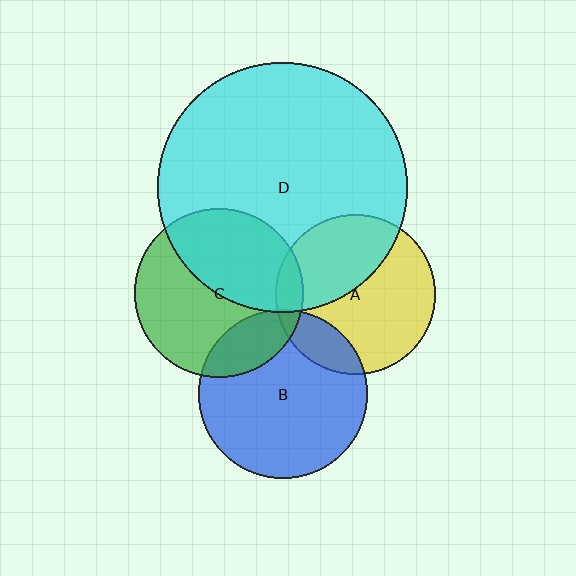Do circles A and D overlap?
Yes.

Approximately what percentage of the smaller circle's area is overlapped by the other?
Approximately 40%.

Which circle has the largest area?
Circle D (cyan).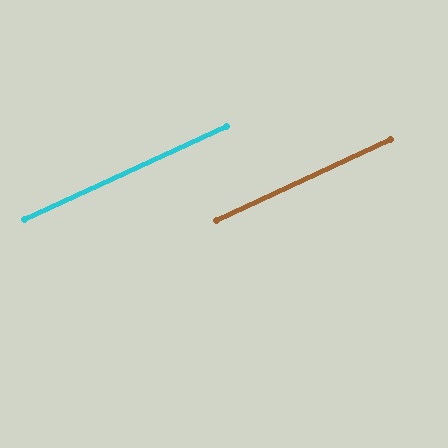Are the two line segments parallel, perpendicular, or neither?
Parallel — their directions differ by only 0.3°.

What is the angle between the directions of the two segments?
Approximately 0 degrees.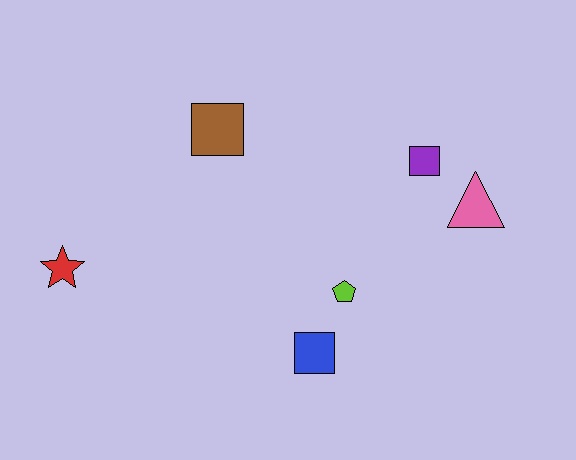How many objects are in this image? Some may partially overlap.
There are 6 objects.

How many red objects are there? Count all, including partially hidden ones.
There is 1 red object.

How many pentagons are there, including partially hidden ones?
There is 1 pentagon.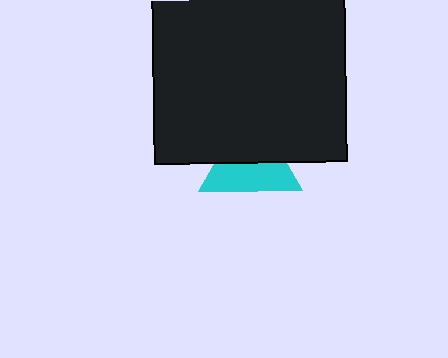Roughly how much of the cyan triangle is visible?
About half of it is visible (roughly 52%).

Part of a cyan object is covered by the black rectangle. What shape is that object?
It is a triangle.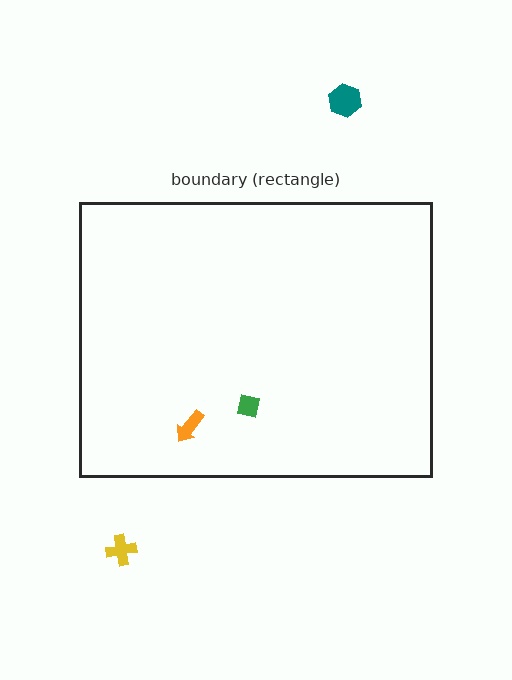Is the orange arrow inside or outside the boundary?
Inside.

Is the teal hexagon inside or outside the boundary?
Outside.